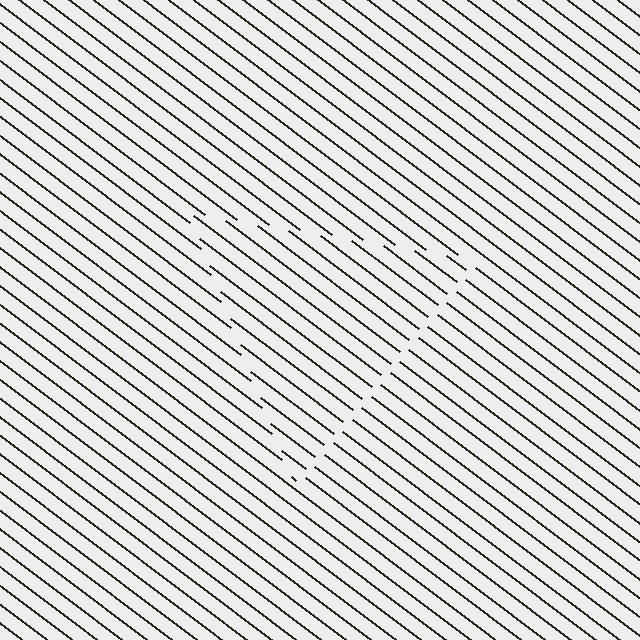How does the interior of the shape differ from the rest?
The interior of the shape contains the same grating, shifted by half a period — the contour is defined by the phase discontinuity where line-ends from the inner and outer gratings abut.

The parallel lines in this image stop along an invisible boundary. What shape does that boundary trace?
An illusory triangle. The interior of the shape contains the same grating, shifted by half a period — the contour is defined by the phase discontinuity where line-ends from the inner and outer gratings abut.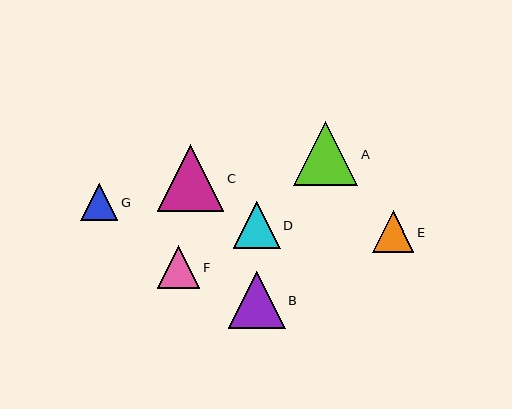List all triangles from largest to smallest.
From largest to smallest: C, A, B, D, F, E, G.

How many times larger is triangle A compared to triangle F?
Triangle A is approximately 1.5 times the size of triangle F.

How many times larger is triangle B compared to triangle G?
Triangle B is approximately 1.5 times the size of triangle G.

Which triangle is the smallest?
Triangle G is the smallest with a size of approximately 37 pixels.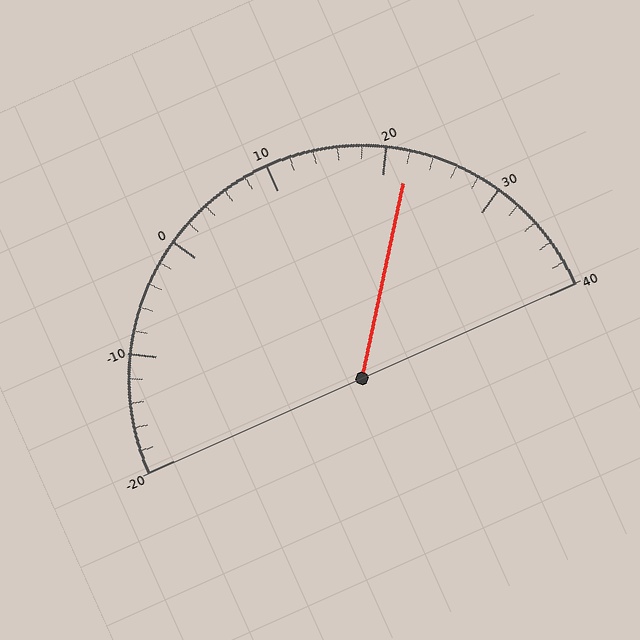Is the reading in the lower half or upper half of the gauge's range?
The reading is in the upper half of the range (-20 to 40).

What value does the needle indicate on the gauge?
The needle indicates approximately 22.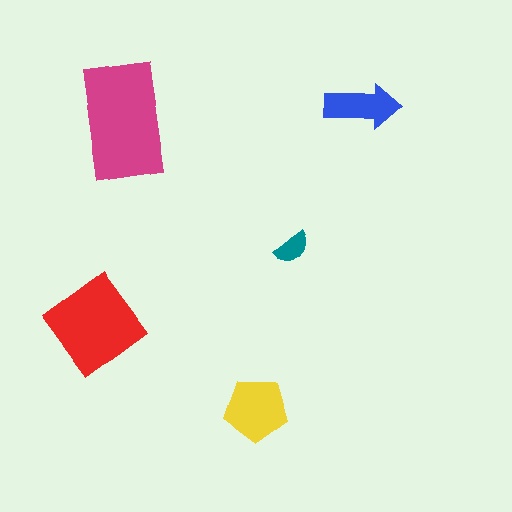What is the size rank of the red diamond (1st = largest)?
2nd.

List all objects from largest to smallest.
The magenta rectangle, the red diamond, the yellow pentagon, the blue arrow, the teal semicircle.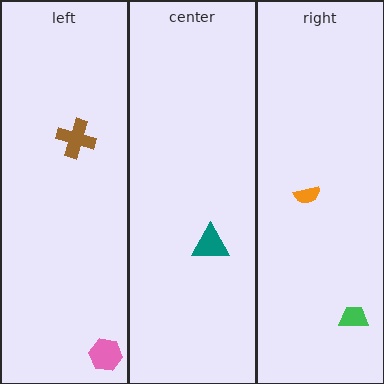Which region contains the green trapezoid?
The right region.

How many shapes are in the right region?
2.